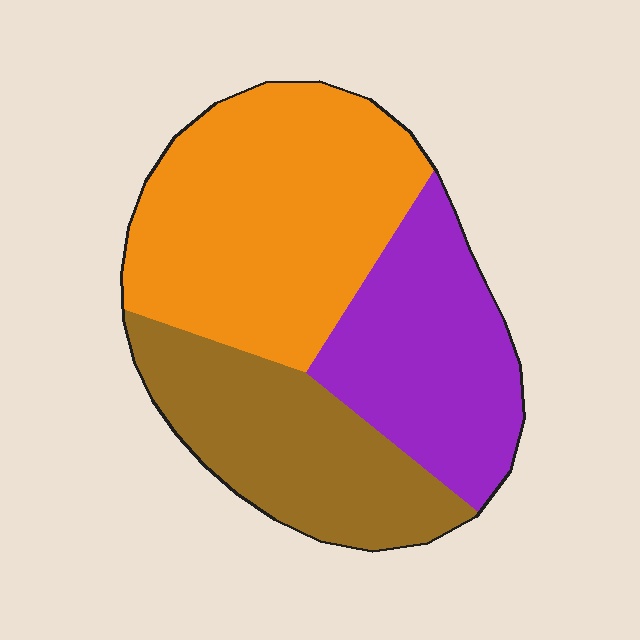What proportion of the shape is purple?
Purple covers 28% of the shape.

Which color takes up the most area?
Orange, at roughly 45%.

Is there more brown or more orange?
Orange.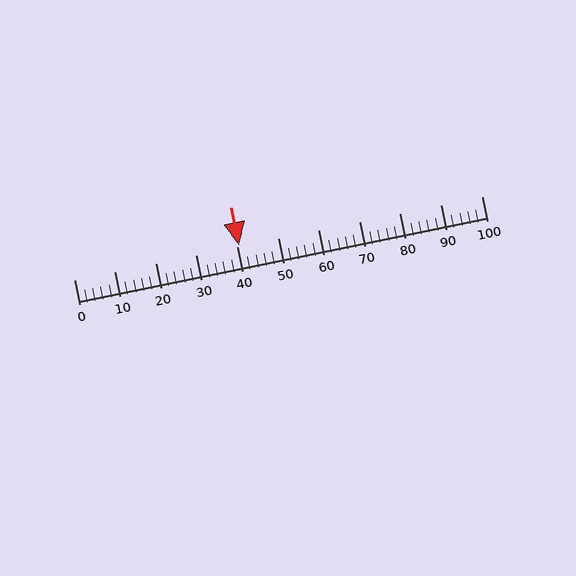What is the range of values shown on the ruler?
The ruler shows values from 0 to 100.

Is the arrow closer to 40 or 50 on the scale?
The arrow is closer to 40.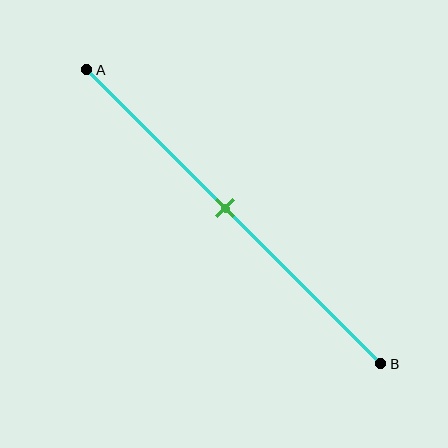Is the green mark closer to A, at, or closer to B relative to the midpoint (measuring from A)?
The green mark is approximately at the midpoint of segment AB.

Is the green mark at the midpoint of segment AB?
Yes, the mark is approximately at the midpoint.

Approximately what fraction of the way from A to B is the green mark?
The green mark is approximately 45% of the way from A to B.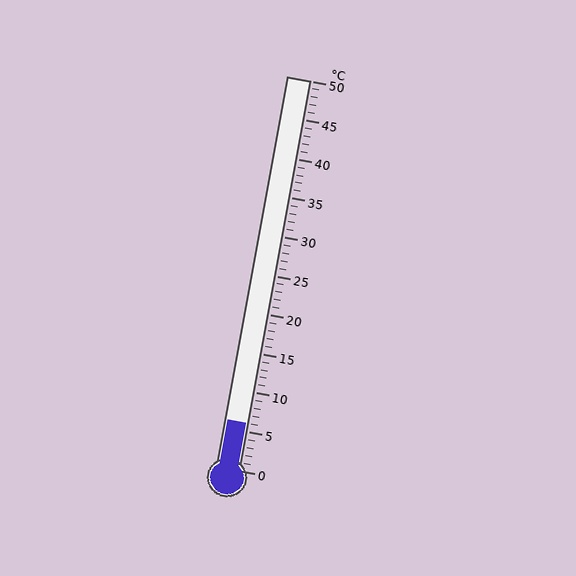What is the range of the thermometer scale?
The thermometer scale ranges from 0°C to 50°C.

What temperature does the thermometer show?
The thermometer shows approximately 6°C.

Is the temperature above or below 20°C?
The temperature is below 20°C.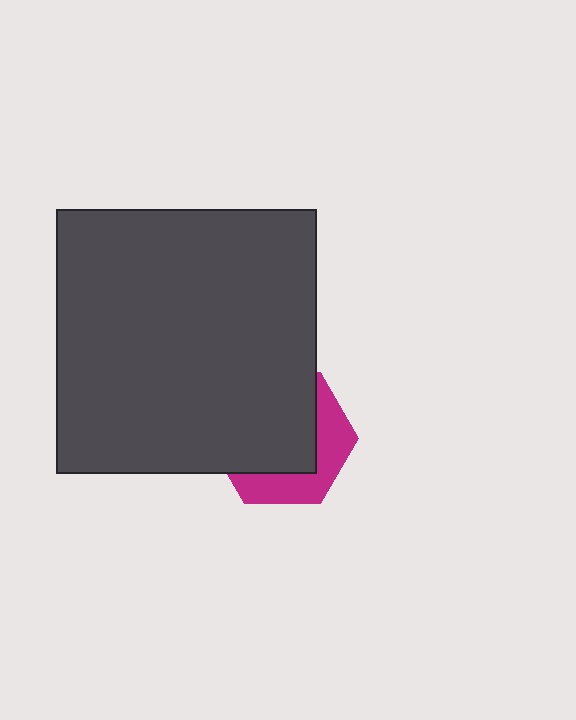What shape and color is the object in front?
The object in front is a dark gray rectangle.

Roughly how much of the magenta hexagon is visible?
A small part of it is visible (roughly 36%).